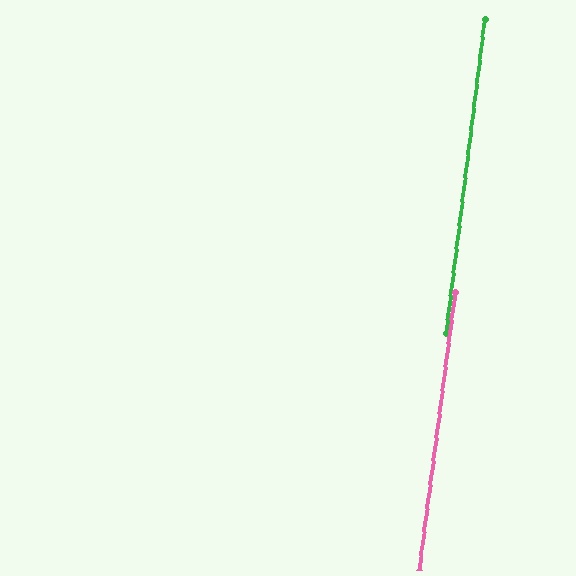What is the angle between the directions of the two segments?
Approximately 0 degrees.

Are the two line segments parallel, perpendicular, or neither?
Parallel — their directions differ by only 0.4°.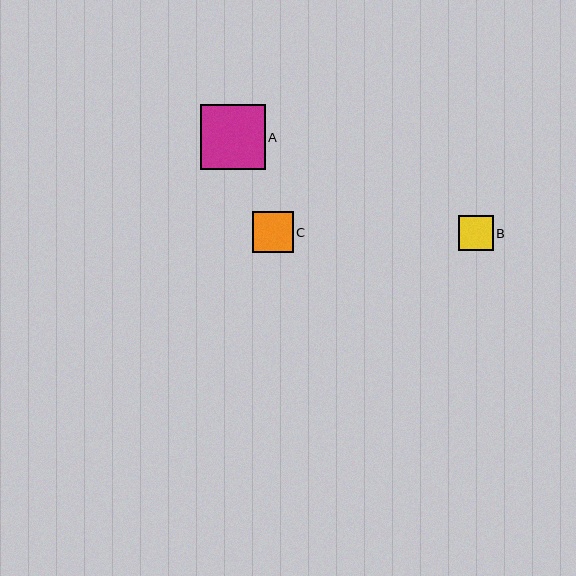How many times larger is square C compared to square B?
Square C is approximately 1.2 times the size of square B.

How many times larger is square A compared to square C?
Square A is approximately 1.6 times the size of square C.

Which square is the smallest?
Square B is the smallest with a size of approximately 35 pixels.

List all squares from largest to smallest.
From largest to smallest: A, C, B.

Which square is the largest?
Square A is the largest with a size of approximately 64 pixels.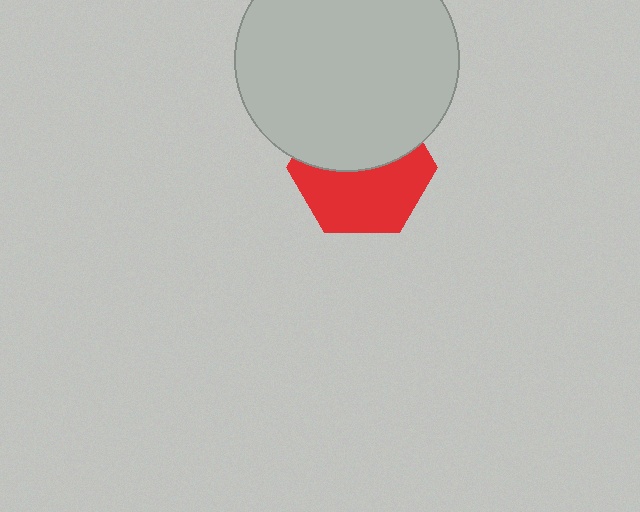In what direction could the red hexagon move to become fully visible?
The red hexagon could move down. That would shift it out from behind the light gray circle entirely.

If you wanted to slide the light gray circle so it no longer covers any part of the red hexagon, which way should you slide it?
Slide it up — that is the most direct way to separate the two shapes.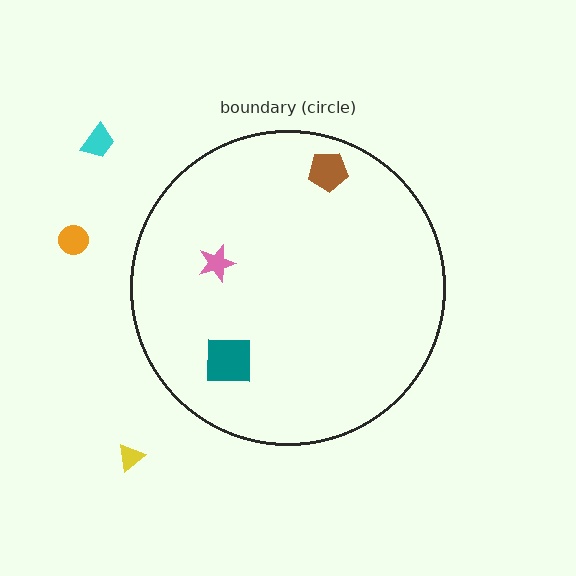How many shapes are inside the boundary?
3 inside, 3 outside.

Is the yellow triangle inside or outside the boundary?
Outside.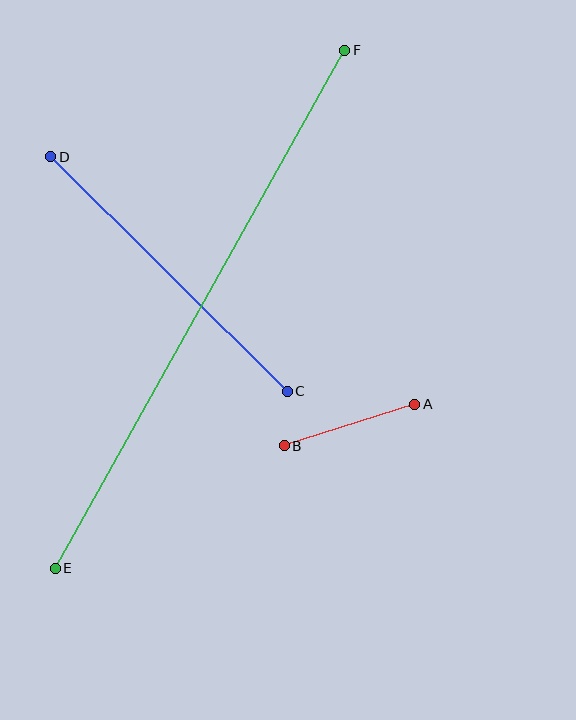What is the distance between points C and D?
The distance is approximately 333 pixels.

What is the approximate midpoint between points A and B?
The midpoint is at approximately (350, 425) pixels.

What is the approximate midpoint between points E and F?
The midpoint is at approximately (200, 309) pixels.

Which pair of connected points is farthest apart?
Points E and F are farthest apart.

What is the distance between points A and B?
The distance is approximately 137 pixels.